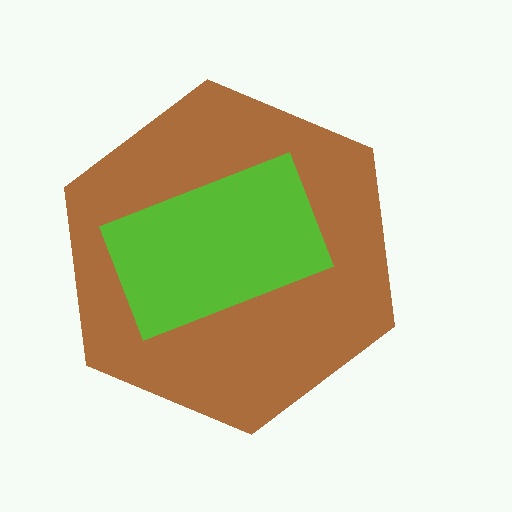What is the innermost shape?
The lime rectangle.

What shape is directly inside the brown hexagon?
The lime rectangle.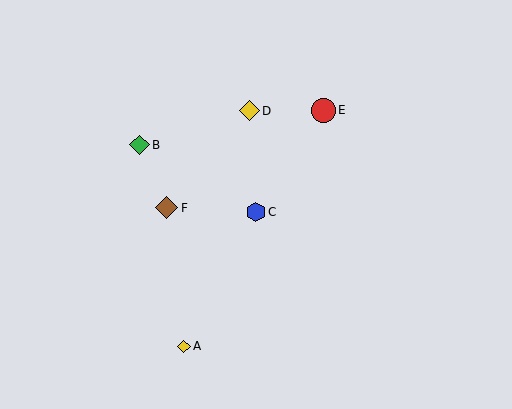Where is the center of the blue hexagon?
The center of the blue hexagon is at (256, 212).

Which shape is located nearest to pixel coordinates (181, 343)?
The yellow diamond (labeled A) at (184, 346) is nearest to that location.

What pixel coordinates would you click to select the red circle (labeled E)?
Click at (323, 110) to select the red circle E.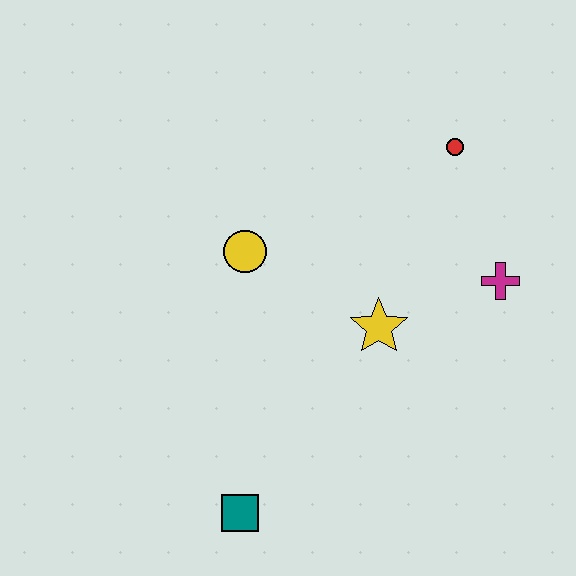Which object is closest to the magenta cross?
The yellow star is closest to the magenta cross.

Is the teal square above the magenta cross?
No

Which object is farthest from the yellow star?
The teal square is farthest from the yellow star.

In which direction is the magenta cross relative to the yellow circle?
The magenta cross is to the right of the yellow circle.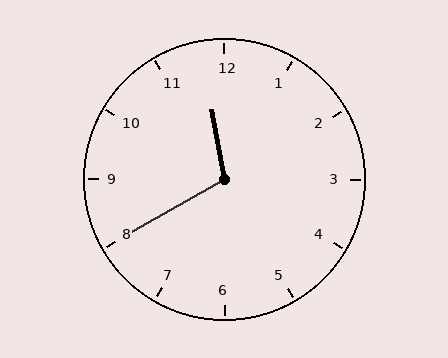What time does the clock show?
11:40.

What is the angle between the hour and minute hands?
Approximately 110 degrees.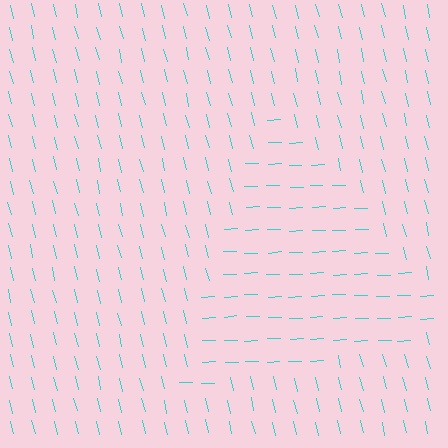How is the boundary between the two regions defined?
The boundary is defined purely by a change in line orientation (approximately 79 degrees difference). All lines are the same color and thickness.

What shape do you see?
I see a triangle.